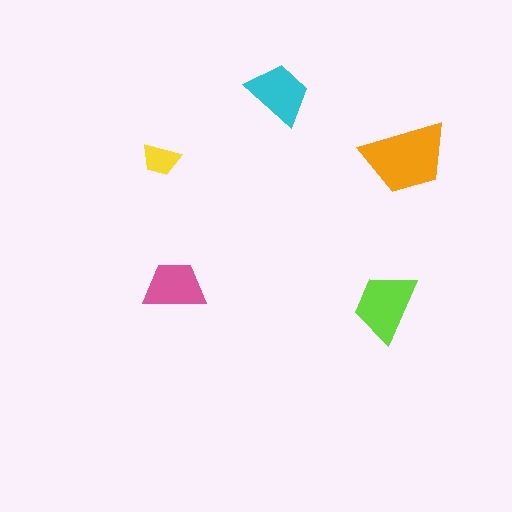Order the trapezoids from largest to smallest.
the orange one, the lime one, the cyan one, the pink one, the yellow one.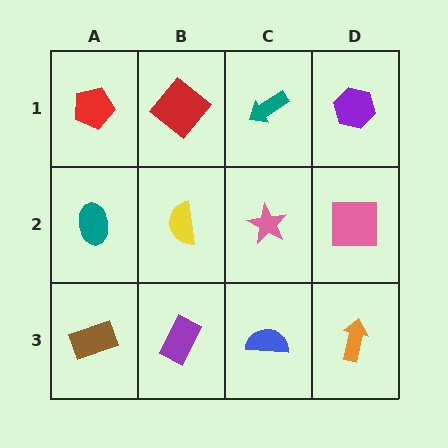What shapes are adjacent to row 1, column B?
A yellow semicircle (row 2, column B), a red pentagon (row 1, column A), a teal arrow (row 1, column C).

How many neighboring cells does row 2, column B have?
4.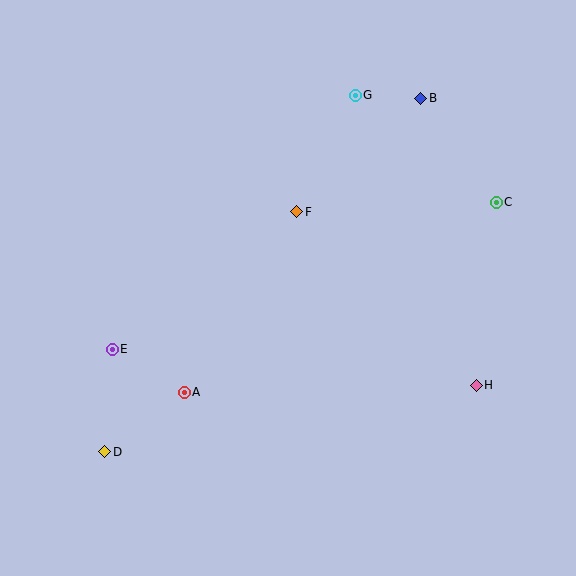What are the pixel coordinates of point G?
Point G is at (355, 95).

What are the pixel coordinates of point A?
Point A is at (184, 392).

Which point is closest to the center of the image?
Point F at (297, 212) is closest to the center.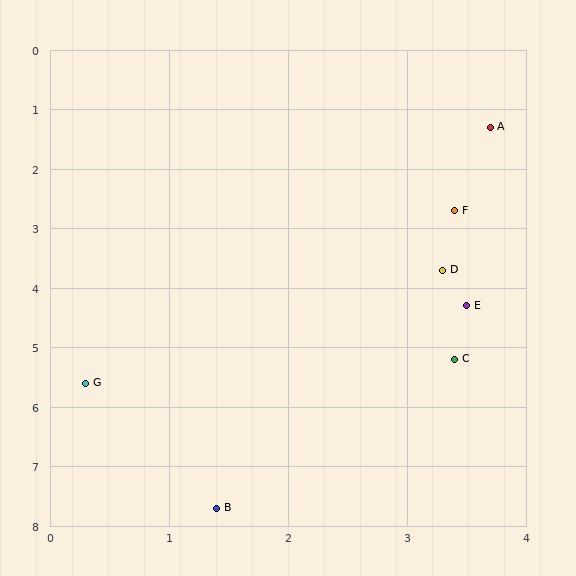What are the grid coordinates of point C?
Point C is at approximately (3.4, 5.2).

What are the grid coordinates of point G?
Point G is at approximately (0.3, 5.6).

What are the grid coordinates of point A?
Point A is at approximately (3.7, 1.3).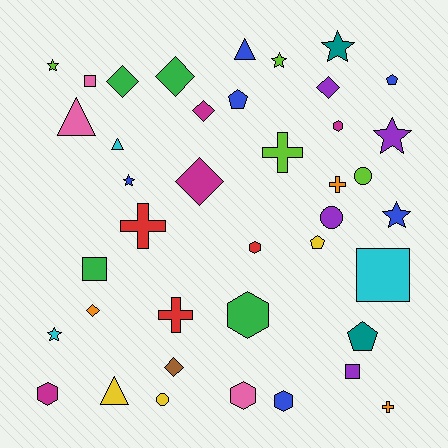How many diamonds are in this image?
There are 7 diamonds.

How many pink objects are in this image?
There are 3 pink objects.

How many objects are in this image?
There are 40 objects.